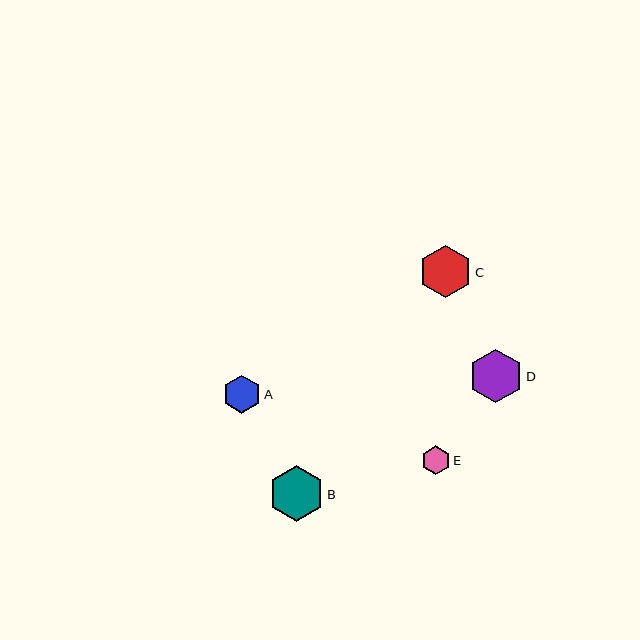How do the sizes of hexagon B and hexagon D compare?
Hexagon B and hexagon D are approximately the same size.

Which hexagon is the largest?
Hexagon B is the largest with a size of approximately 56 pixels.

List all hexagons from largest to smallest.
From largest to smallest: B, D, C, A, E.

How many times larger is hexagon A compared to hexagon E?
Hexagon A is approximately 1.3 times the size of hexagon E.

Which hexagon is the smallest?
Hexagon E is the smallest with a size of approximately 29 pixels.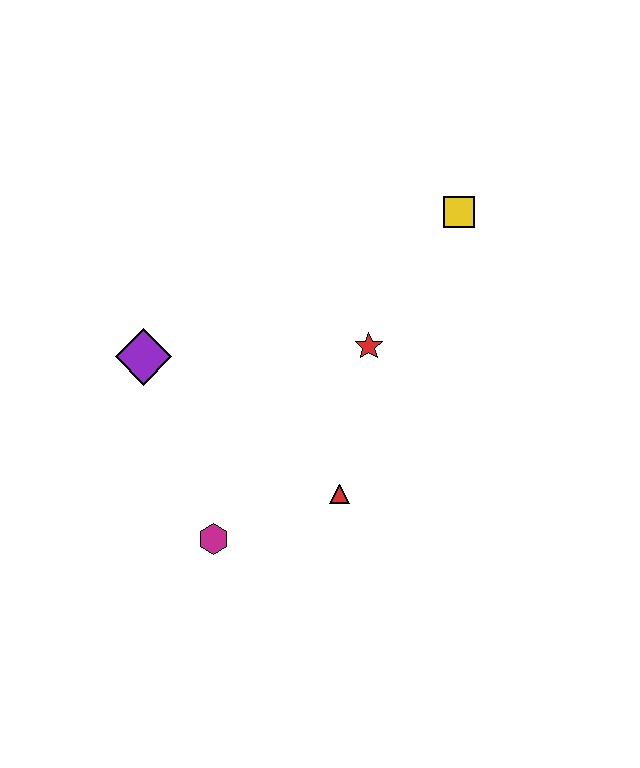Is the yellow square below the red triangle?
No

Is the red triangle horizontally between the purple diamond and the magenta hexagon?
No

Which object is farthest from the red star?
The magenta hexagon is farthest from the red star.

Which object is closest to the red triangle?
The magenta hexagon is closest to the red triangle.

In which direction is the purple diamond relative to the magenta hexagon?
The purple diamond is above the magenta hexagon.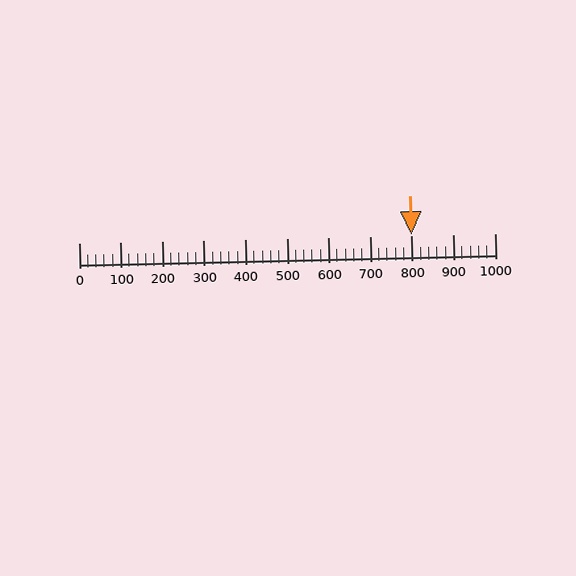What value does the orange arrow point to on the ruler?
The orange arrow points to approximately 800.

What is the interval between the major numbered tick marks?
The major tick marks are spaced 100 units apart.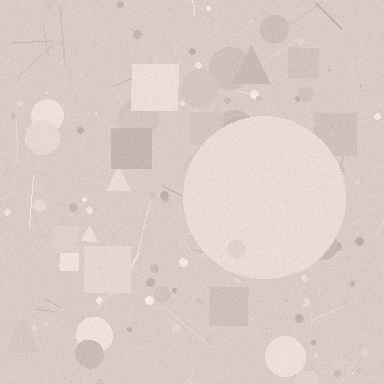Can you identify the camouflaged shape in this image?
The camouflaged shape is a circle.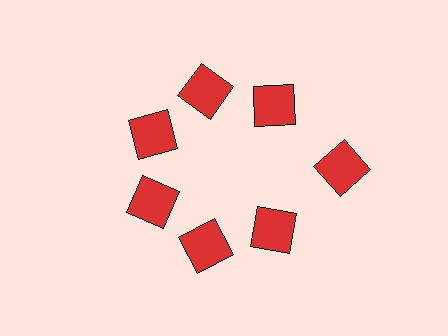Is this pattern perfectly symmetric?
No. The 7 red squares are arranged in a ring, but one element near the 3 o'clock position is pushed outward from the center, breaking the 7-fold rotational symmetry.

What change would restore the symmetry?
The symmetry would be restored by moving it inward, back onto the ring so that all 7 squares sit at equal angles and equal distance from the center.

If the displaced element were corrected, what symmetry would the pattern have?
It would have 7-fold rotational symmetry — the pattern would map onto itself every 51 degrees.